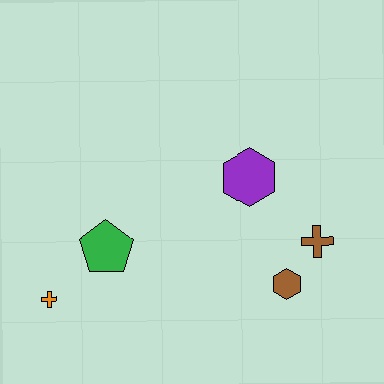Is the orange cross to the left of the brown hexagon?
Yes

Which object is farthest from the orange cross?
The brown cross is farthest from the orange cross.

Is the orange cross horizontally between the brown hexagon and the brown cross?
No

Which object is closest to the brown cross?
The brown hexagon is closest to the brown cross.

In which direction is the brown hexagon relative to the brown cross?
The brown hexagon is below the brown cross.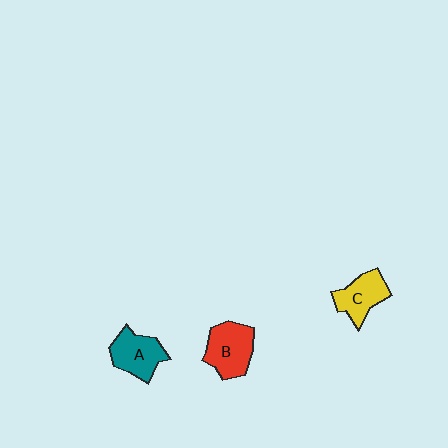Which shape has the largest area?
Shape B (red).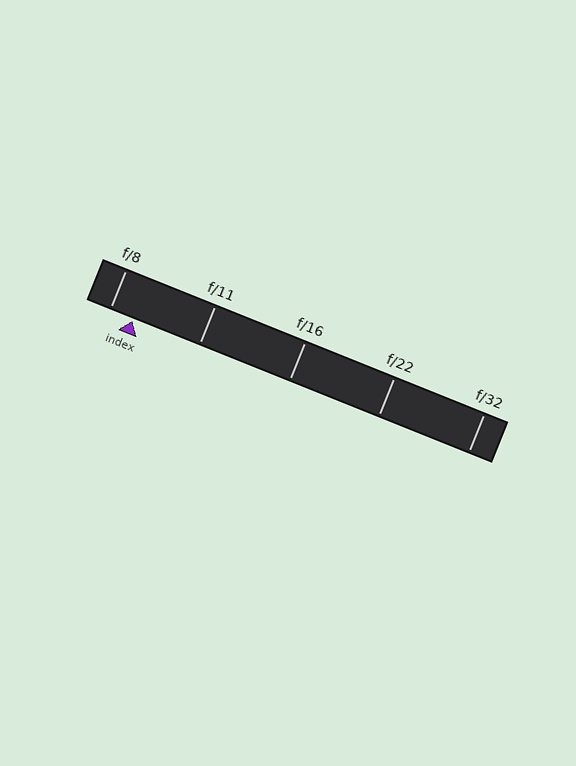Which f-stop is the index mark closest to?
The index mark is closest to f/8.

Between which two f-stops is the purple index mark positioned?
The index mark is between f/8 and f/11.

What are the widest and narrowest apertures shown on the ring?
The widest aperture shown is f/8 and the narrowest is f/32.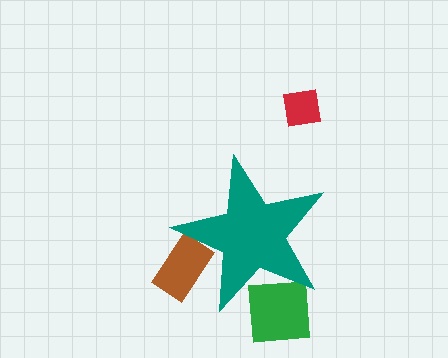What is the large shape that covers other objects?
A teal star.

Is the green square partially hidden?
Yes, the green square is partially hidden behind the teal star.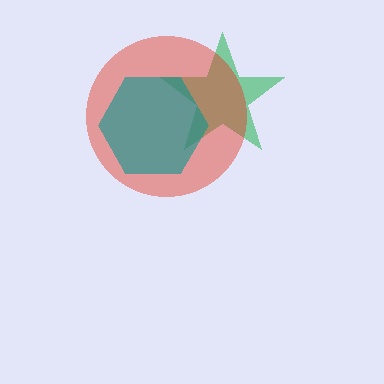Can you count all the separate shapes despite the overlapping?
Yes, there are 3 separate shapes.